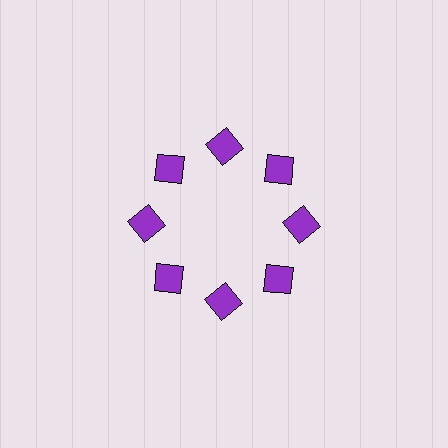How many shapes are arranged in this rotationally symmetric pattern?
There are 8 shapes, arranged in 8 groups of 1.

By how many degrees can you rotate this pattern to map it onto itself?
The pattern maps onto itself every 45 degrees of rotation.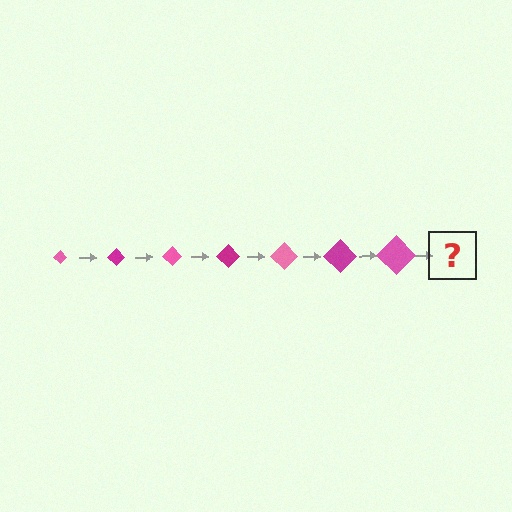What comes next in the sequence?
The next element should be a magenta diamond, larger than the previous one.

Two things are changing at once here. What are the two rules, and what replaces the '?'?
The two rules are that the diamond grows larger each step and the color cycles through pink and magenta. The '?' should be a magenta diamond, larger than the previous one.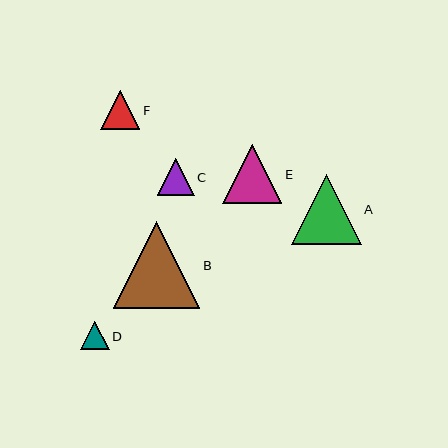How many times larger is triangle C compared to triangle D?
Triangle C is approximately 1.3 times the size of triangle D.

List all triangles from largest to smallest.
From largest to smallest: B, A, E, F, C, D.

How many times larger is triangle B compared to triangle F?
Triangle B is approximately 2.2 times the size of triangle F.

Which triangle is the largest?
Triangle B is the largest with a size of approximately 87 pixels.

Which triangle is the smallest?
Triangle D is the smallest with a size of approximately 28 pixels.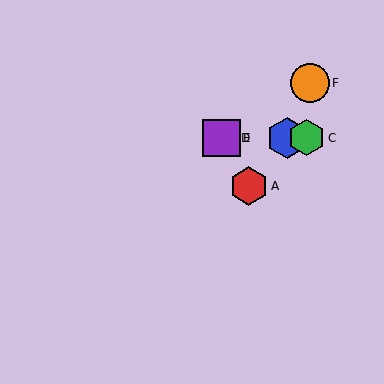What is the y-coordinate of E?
Object E is at y≈138.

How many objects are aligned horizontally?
4 objects (B, C, D, E) are aligned horizontally.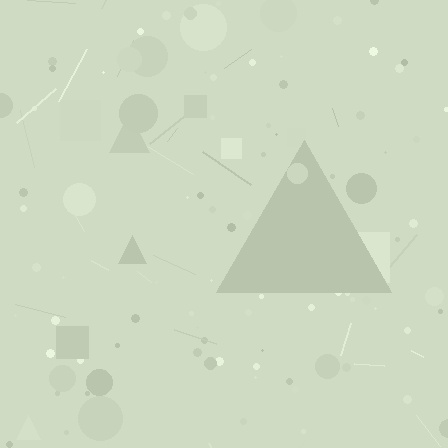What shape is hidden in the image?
A triangle is hidden in the image.